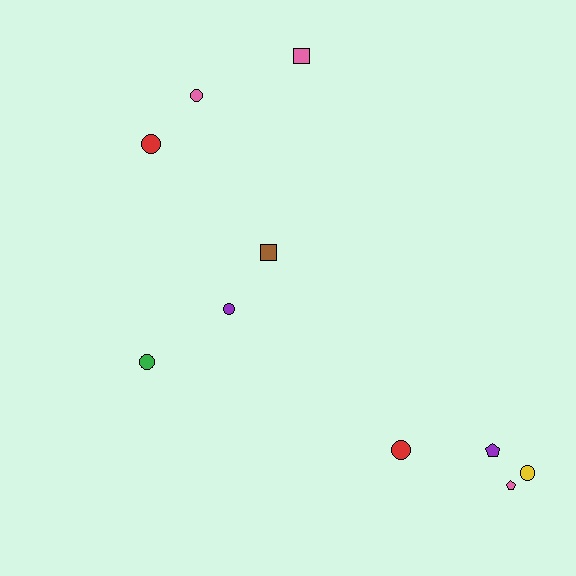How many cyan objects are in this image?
There are no cyan objects.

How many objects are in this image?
There are 10 objects.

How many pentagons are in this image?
There are 2 pentagons.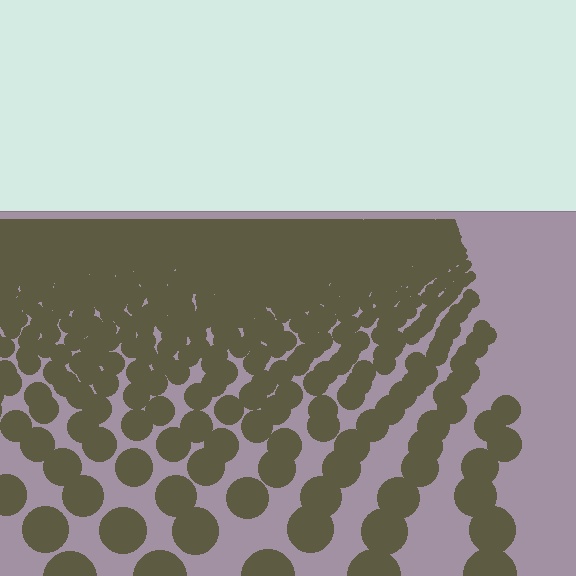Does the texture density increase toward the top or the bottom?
Density increases toward the top.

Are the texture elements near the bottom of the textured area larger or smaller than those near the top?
Larger. Near the bottom, elements are closer to the viewer and appear at a bigger on-screen size.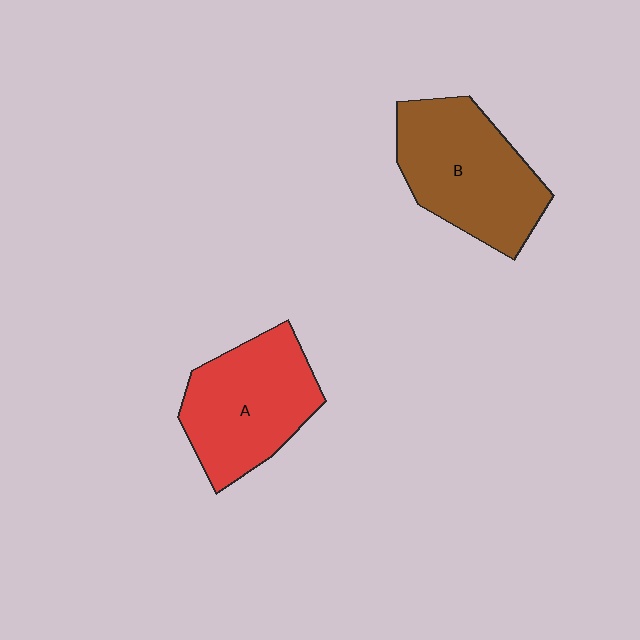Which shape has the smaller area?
Shape A (red).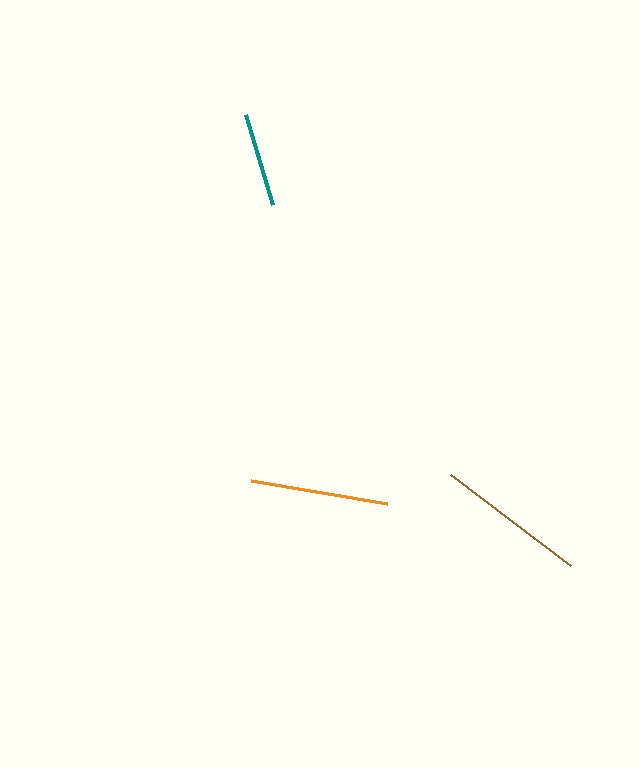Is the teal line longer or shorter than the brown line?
The brown line is longer than the teal line.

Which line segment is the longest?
The brown line is the longest at approximately 151 pixels.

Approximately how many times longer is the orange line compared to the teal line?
The orange line is approximately 1.5 times the length of the teal line.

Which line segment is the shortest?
The teal line is the shortest at approximately 93 pixels.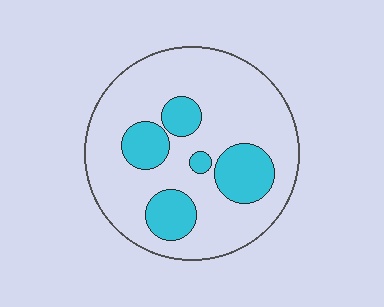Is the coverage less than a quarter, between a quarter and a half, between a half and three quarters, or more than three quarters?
Less than a quarter.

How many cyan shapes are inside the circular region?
5.